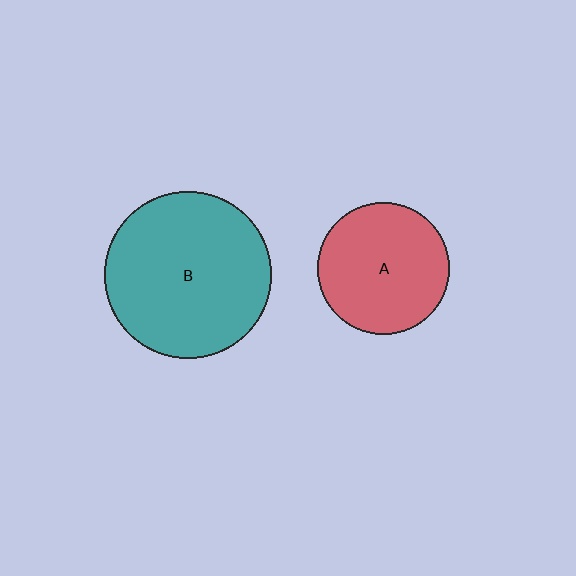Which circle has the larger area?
Circle B (teal).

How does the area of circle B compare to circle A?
Approximately 1.6 times.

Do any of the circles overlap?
No, none of the circles overlap.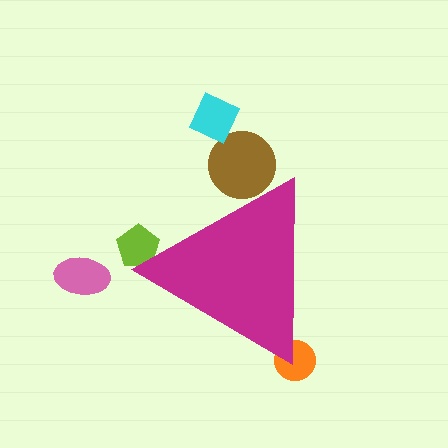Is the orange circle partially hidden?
Yes, the orange circle is partially hidden behind the magenta triangle.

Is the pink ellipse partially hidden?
No, the pink ellipse is fully visible.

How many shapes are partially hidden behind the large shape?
3 shapes are partially hidden.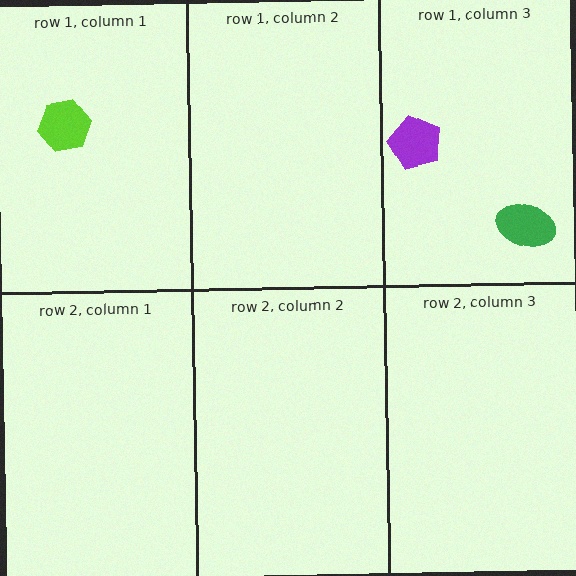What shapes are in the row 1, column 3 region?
The green ellipse, the purple pentagon.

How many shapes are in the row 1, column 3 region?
2.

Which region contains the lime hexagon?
The row 1, column 1 region.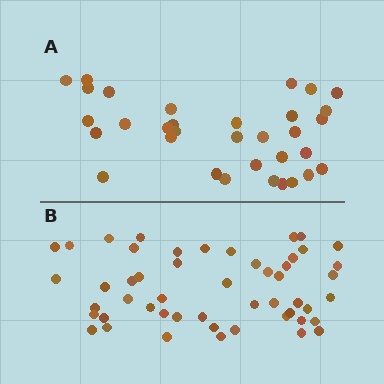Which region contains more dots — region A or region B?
Region B (the bottom region) has more dots.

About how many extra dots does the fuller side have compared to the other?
Region B has approximately 20 more dots than region A.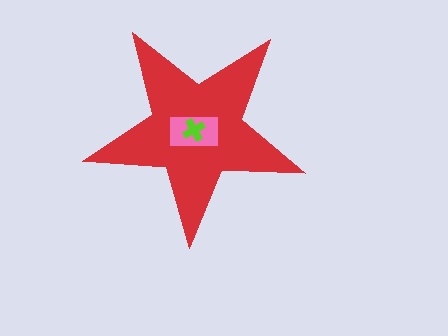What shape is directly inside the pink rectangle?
The lime cross.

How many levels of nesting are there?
3.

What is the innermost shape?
The lime cross.